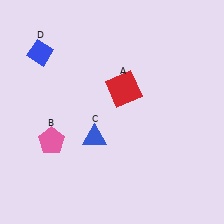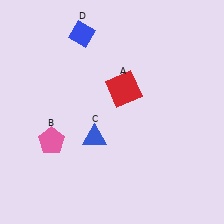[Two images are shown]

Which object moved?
The blue diamond (D) moved right.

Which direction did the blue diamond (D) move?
The blue diamond (D) moved right.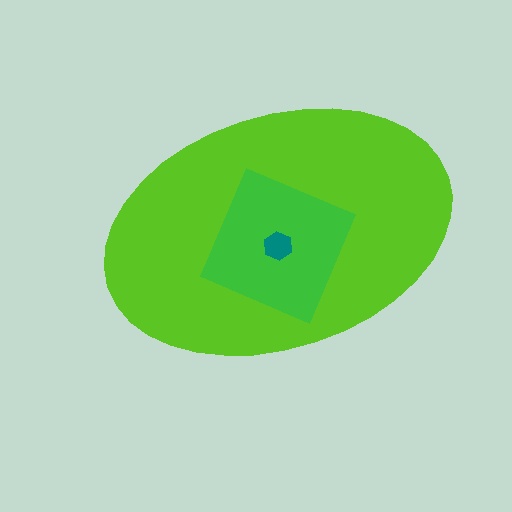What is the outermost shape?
The lime ellipse.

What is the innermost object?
The teal hexagon.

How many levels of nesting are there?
3.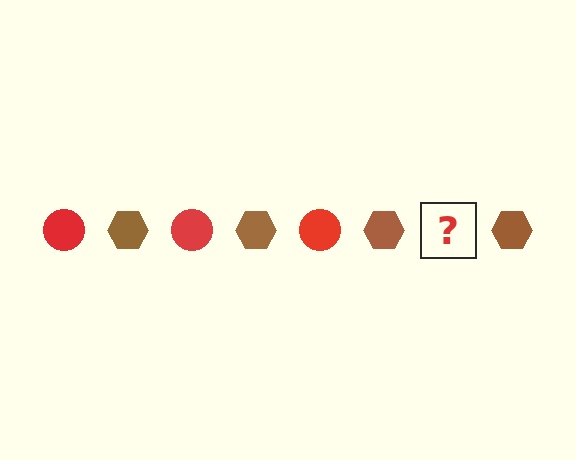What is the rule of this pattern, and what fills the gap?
The rule is that the pattern alternates between red circle and brown hexagon. The gap should be filled with a red circle.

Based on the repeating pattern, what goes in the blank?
The blank should be a red circle.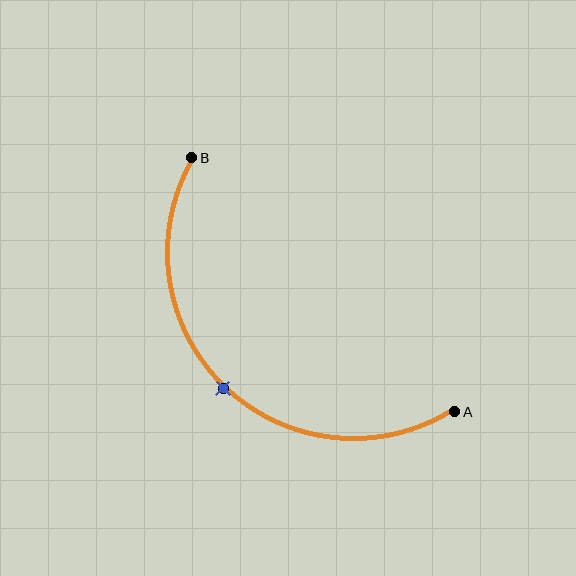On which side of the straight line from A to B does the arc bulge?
The arc bulges below and to the left of the straight line connecting A and B.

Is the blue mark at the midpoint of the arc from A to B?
Yes. The blue mark lies on the arc at equal arc-length from both A and B — it is the arc midpoint.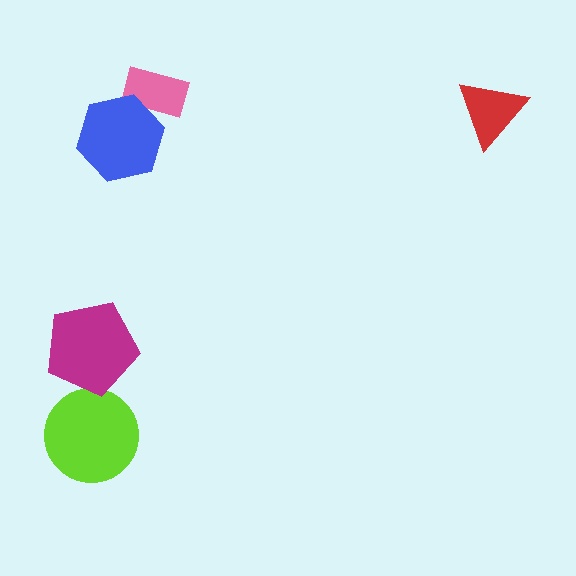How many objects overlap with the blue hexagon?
1 object overlaps with the blue hexagon.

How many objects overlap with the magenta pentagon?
0 objects overlap with the magenta pentagon.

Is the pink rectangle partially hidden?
Yes, it is partially covered by another shape.